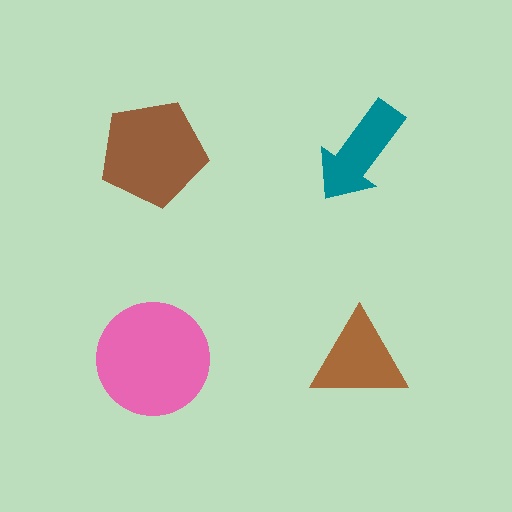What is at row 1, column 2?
A teal arrow.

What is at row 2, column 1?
A pink circle.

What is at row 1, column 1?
A brown pentagon.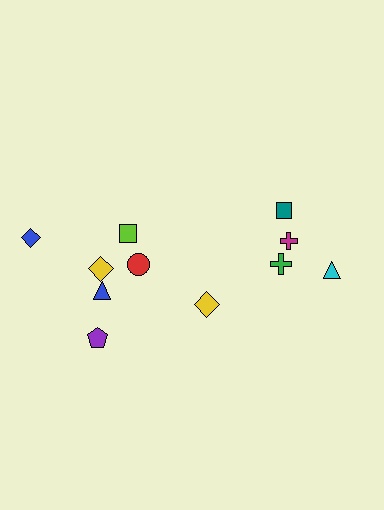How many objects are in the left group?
There are 8 objects.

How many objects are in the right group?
There are 4 objects.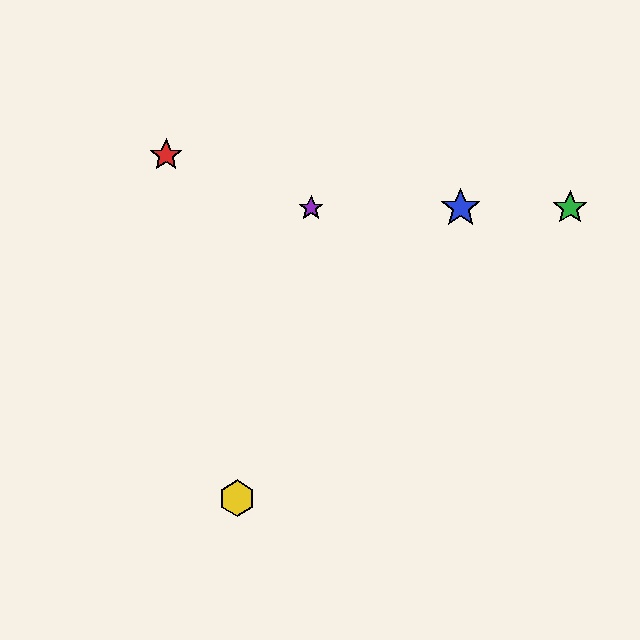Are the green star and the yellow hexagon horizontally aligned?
No, the green star is at y≈208 and the yellow hexagon is at y≈498.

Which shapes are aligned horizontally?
The blue star, the green star, the purple star are aligned horizontally.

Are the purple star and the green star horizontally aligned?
Yes, both are at y≈208.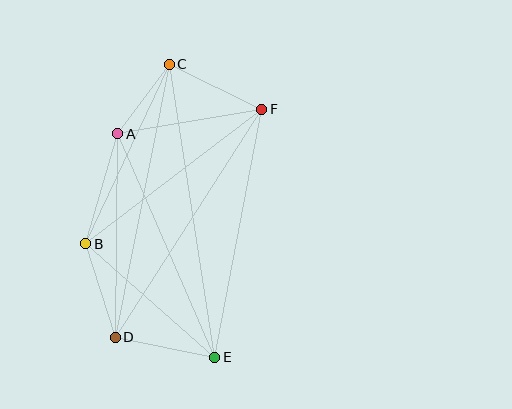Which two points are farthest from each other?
Points C and E are farthest from each other.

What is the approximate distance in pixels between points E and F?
The distance between E and F is approximately 252 pixels.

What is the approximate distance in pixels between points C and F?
The distance between C and F is approximately 103 pixels.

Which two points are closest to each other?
Points A and C are closest to each other.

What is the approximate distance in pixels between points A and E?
The distance between A and E is approximately 244 pixels.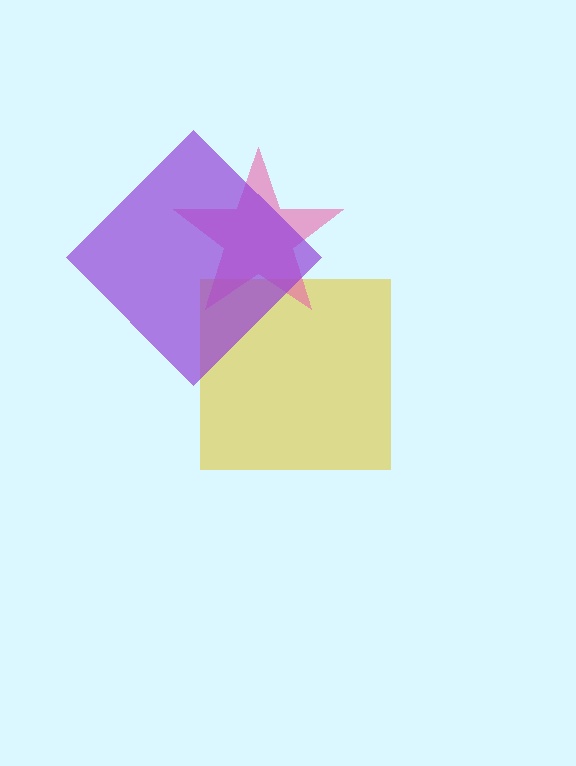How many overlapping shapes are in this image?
There are 3 overlapping shapes in the image.